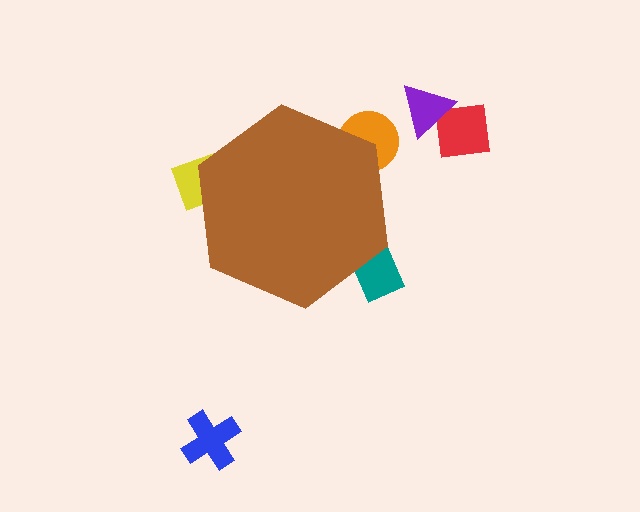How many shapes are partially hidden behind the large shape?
3 shapes are partially hidden.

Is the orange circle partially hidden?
Yes, the orange circle is partially hidden behind the brown hexagon.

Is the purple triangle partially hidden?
No, the purple triangle is fully visible.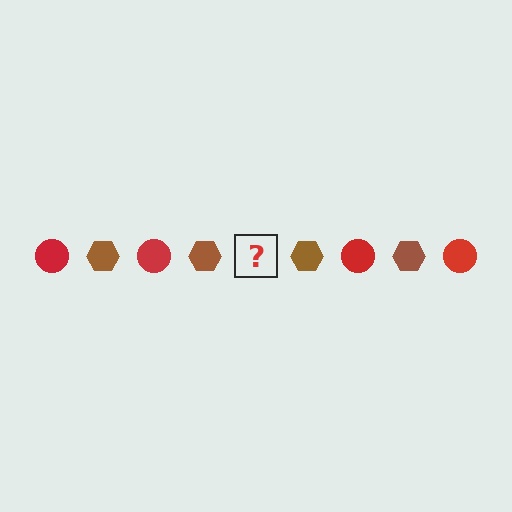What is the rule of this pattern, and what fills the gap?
The rule is that the pattern alternates between red circle and brown hexagon. The gap should be filled with a red circle.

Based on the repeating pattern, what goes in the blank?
The blank should be a red circle.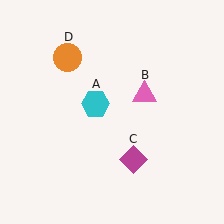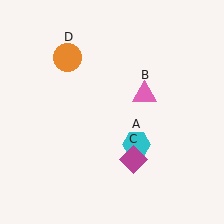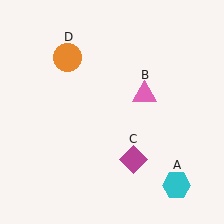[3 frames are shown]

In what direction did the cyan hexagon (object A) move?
The cyan hexagon (object A) moved down and to the right.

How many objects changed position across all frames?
1 object changed position: cyan hexagon (object A).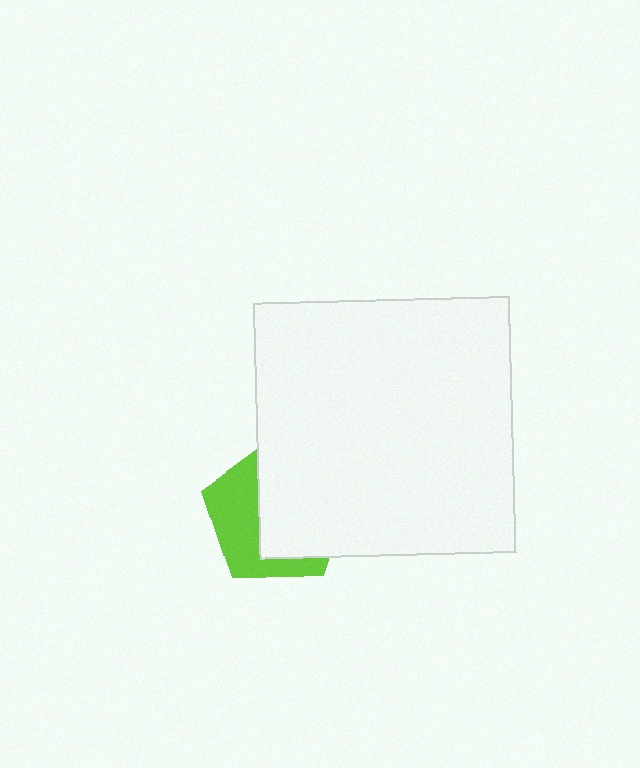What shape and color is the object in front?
The object in front is a white square.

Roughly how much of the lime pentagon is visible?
A small part of it is visible (roughly 42%).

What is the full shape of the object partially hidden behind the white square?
The partially hidden object is a lime pentagon.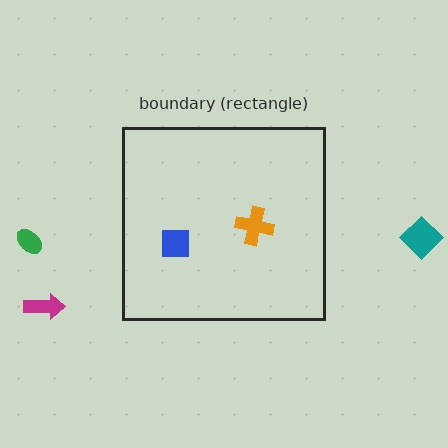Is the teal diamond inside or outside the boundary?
Outside.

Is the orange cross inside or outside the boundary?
Inside.